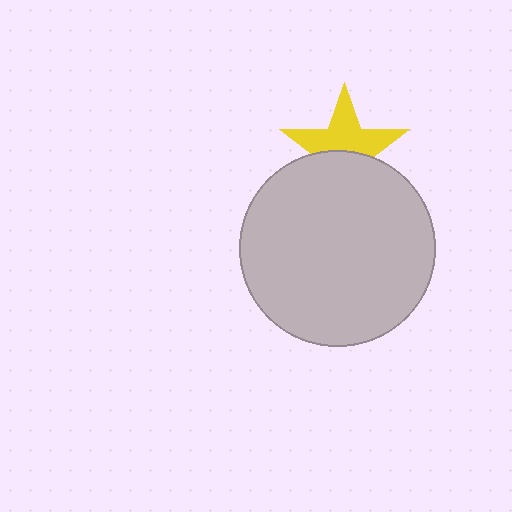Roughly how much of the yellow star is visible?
About half of it is visible (roughly 56%).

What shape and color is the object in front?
The object in front is a light gray circle.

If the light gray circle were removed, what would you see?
You would see the complete yellow star.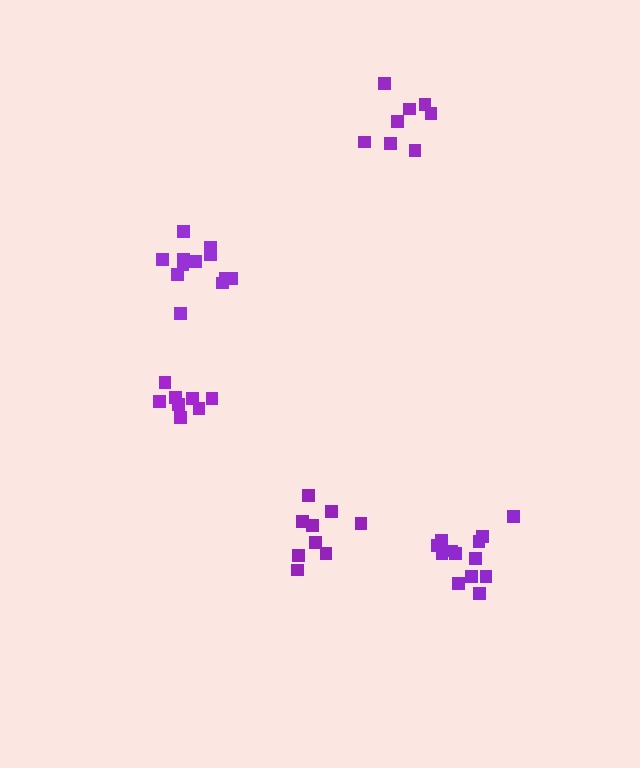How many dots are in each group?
Group 1: 9 dots, Group 2: 12 dots, Group 3: 8 dots, Group 4: 13 dots, Group 5: 8 dots (50 total).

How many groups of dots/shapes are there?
There are 5 groups.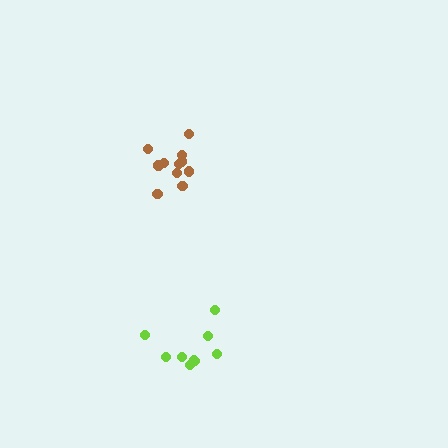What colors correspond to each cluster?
The clusters are colored: brown, lime.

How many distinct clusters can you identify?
There are 2 distinct clusters.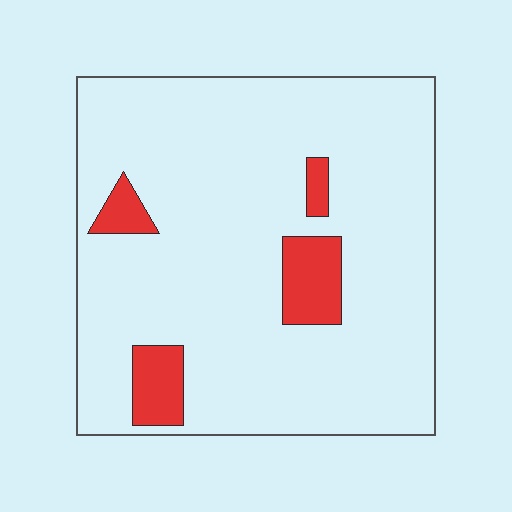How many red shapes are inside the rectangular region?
4.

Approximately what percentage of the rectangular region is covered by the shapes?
Approximately 10%.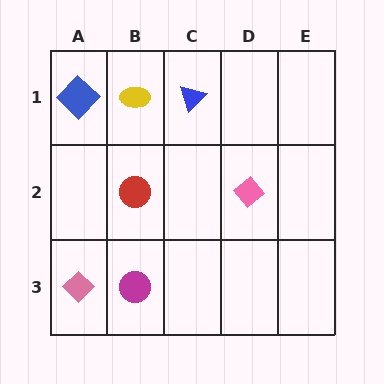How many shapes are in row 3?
2 shapes.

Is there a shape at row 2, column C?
No, that cell is empty.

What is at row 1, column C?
A blue triangle.